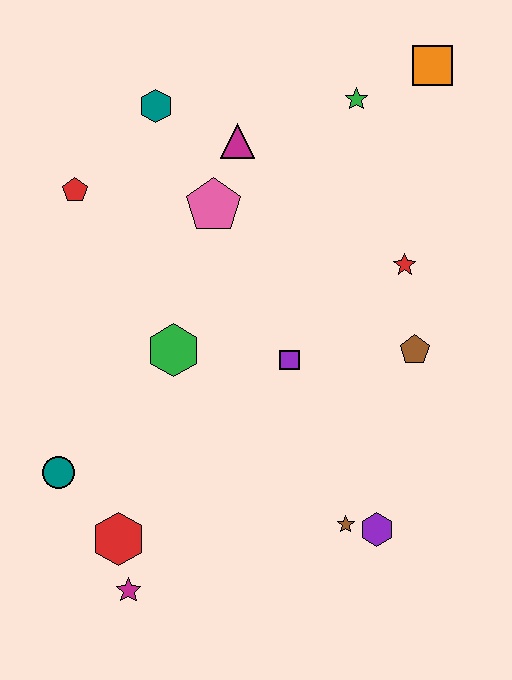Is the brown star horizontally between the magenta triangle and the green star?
Yes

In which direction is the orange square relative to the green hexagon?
The orange square is above the green hexagon.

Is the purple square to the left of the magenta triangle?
No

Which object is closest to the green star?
The orange square is closest to the green star.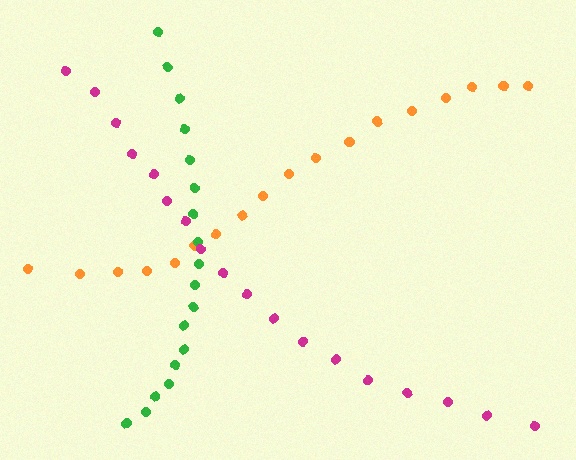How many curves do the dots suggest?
There are 3 distinct paths.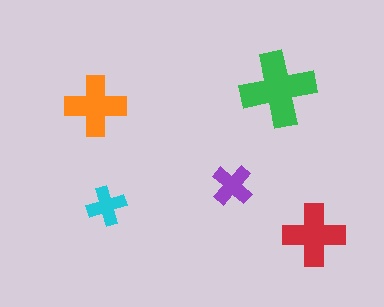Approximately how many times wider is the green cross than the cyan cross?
About 2 times wider.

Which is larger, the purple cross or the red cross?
The red one.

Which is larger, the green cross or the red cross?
The green one.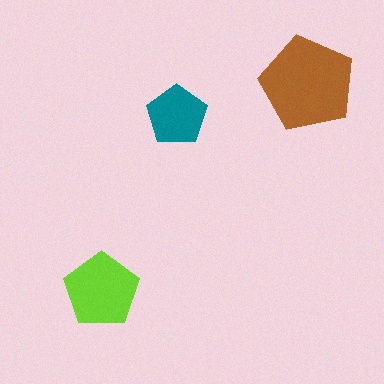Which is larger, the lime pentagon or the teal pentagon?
The lime one.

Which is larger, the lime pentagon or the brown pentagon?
The brown one.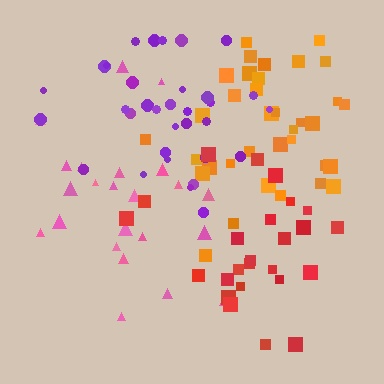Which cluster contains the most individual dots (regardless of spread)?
Orange (35).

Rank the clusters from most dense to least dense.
purple, orange, red, pink.